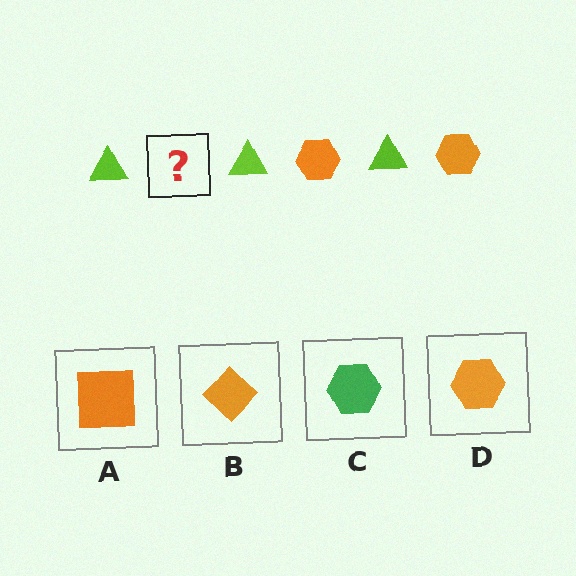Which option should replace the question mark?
Option D.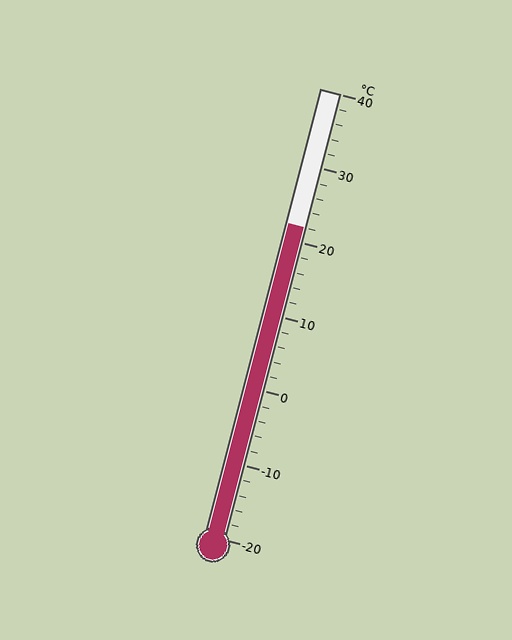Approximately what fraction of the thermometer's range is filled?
The thermometer is filled to approximately 70% of its range.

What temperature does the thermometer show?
The thermometer shows approximately 22°C.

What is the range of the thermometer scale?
The thermometer scale ranges from -20°C to 40°C.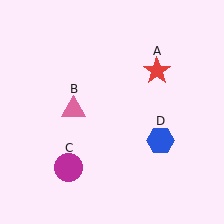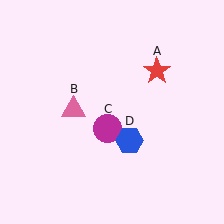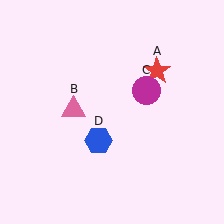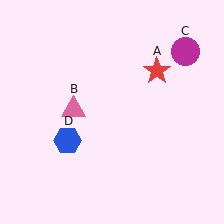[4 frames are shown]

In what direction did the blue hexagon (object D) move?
The blue hexagon (object D) moved left.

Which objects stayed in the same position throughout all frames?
Red star (object A) and pink triangle (object B) remained stationary.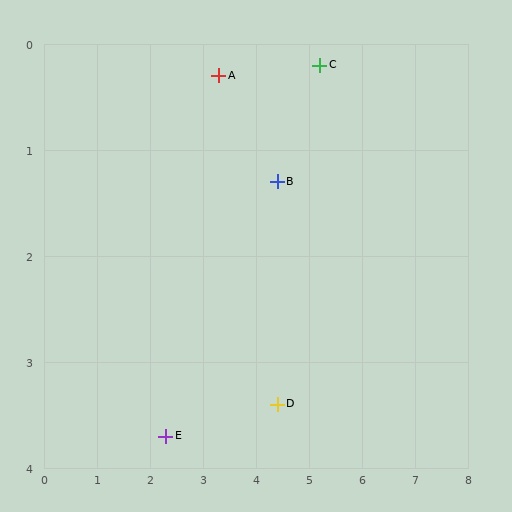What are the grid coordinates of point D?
Point D is at approximately (4.4, 3.4).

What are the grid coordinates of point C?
Point C is at approximately (5.2, 0.2).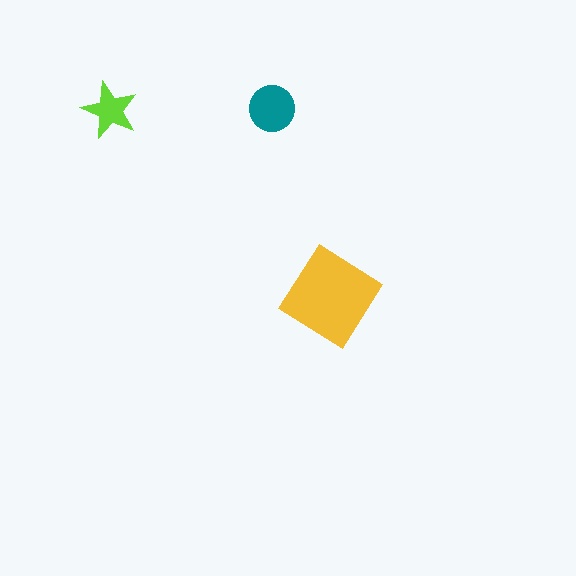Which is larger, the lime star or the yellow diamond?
The yellow diamond.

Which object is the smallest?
The lime star.